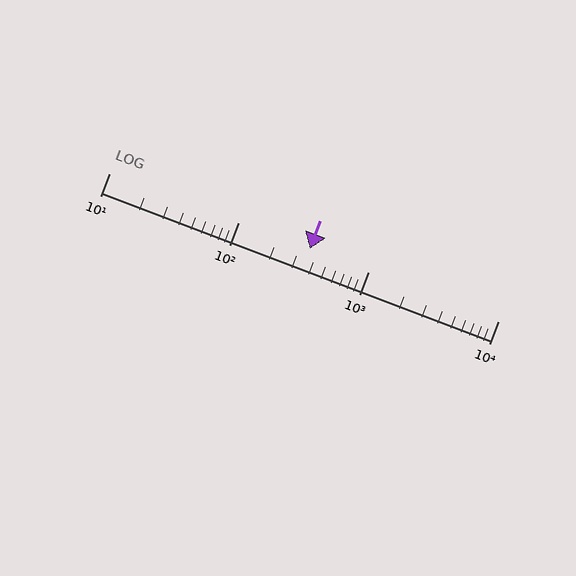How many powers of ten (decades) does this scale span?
The scale spans 3 decades, from 10 to 10000.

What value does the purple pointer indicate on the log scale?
The pointer indicates approximately 350.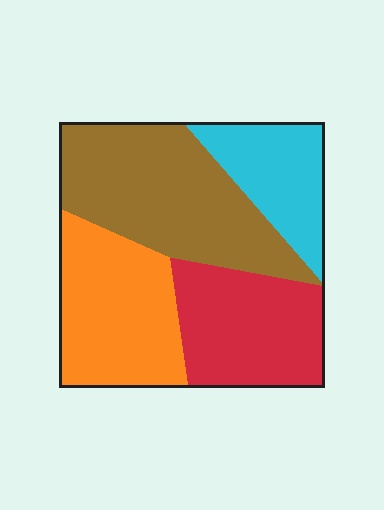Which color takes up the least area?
Cyan, at roughly 15%.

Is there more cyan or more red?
Red.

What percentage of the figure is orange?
Orange covers roughly 25% of the figure.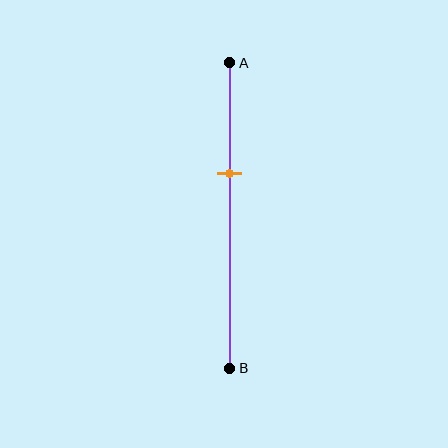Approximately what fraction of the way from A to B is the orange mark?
The orange mark is approximately 35% of the way from A to B.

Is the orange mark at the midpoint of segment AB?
No, the mark is at about 35% from A, not at the 50% midpoint.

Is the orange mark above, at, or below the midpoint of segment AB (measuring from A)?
The orange mark is above the midpoint of segment AB.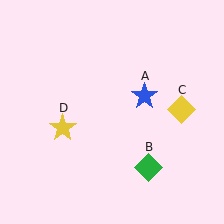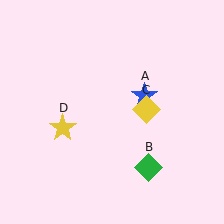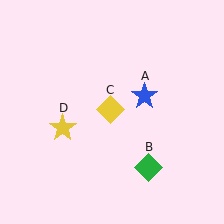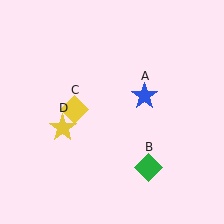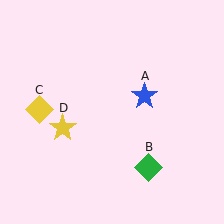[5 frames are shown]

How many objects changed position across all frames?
1 object changed position: yellow diamond (object C).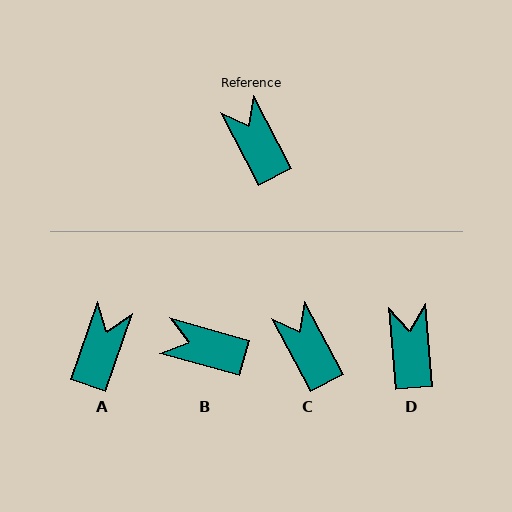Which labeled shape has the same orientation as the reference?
C.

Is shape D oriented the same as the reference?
No, it is off by about 22 degrees.